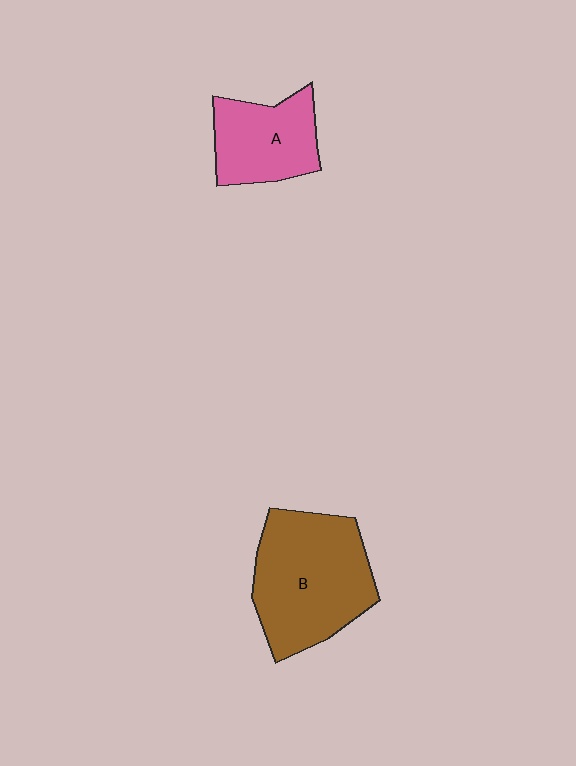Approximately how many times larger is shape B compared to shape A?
Approximately 1.6 times.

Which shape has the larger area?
Shape B (brown).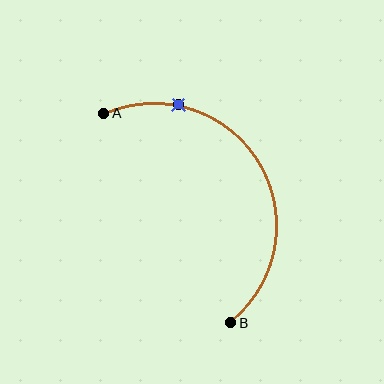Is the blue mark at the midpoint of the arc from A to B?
No. The blue mark lies on the arc but is closer to endpoint A. The arc midpoint would be at the point on the curve equidistant along the arc from both A and B.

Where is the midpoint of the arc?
The arc midpoint is the point on the curve farthest from the straight line joining A and B. It sits to the right of that line.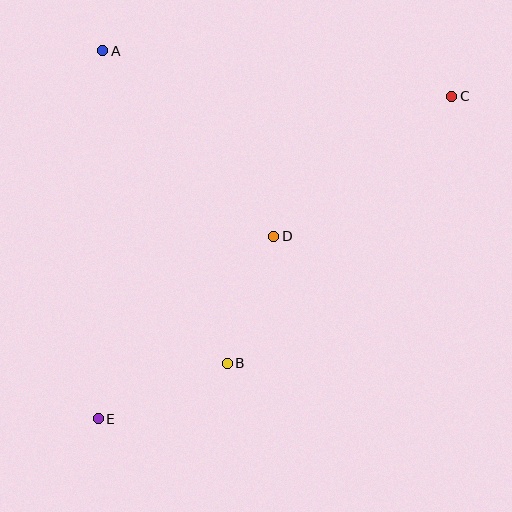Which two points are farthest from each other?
Points C and E are farthest from each other.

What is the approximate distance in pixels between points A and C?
The distance between A and C is approximately 352 pixels.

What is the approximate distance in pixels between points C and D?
The distance between C and D is approximately 227 pixels.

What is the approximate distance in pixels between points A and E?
The distance between A and E is approximately 368 pixels.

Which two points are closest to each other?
Points B and D are closest to each other.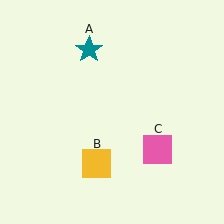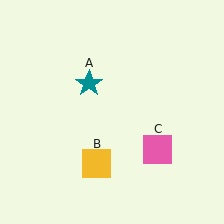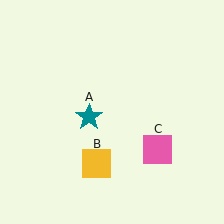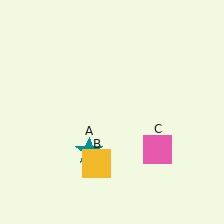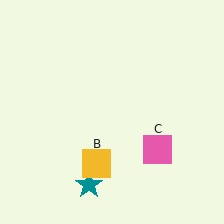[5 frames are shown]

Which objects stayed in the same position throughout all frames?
Yellow square (object B) and pink square (object C) remained stationary.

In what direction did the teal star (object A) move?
The teal star (object A) moved down.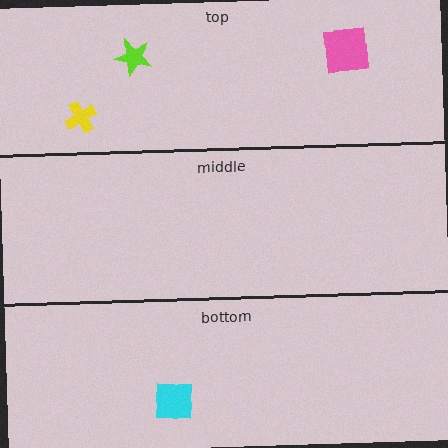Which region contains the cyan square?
The bottom region.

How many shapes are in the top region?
3.